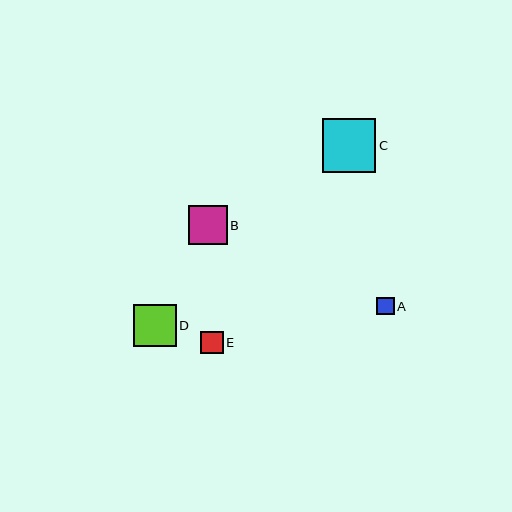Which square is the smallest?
Square A is the smallest with a size of approximately 17 pixels.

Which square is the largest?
Square C is the largest with a size of approximately 54 pixels.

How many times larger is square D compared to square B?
Square D is approximately 1.1 times the size of square B.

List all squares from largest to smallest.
From largest to smallest: C, D, B, E, A.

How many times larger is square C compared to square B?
Square C is approximately 1.4 times the size of square B.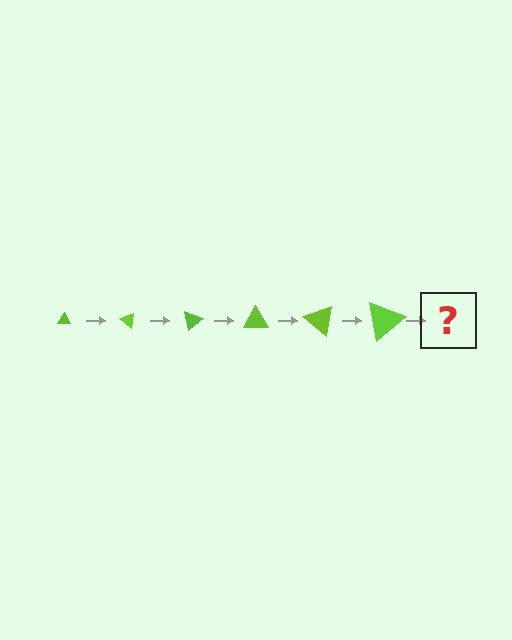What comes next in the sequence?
The next element should be a triangle, larger than the previous one and rotated 240 degrees from the start.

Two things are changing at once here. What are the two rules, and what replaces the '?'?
The two rules are that the triangle grows larger each step and it rotates 40 degrees each step. The '?' should be a triangle, larger than the previous one and rotated 240 degrees from the start.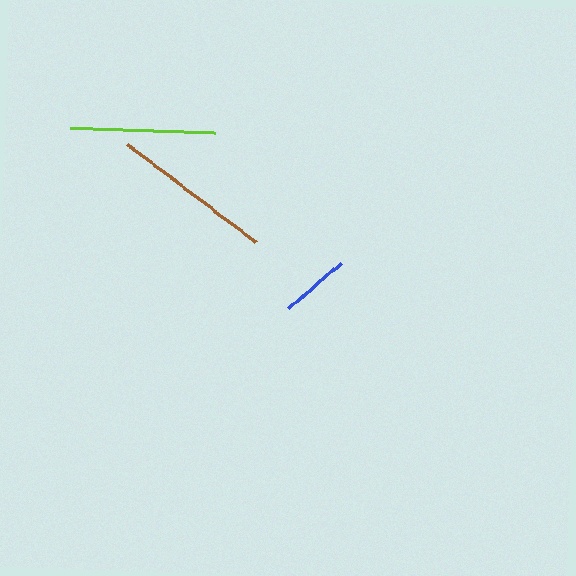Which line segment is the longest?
The brown line is the longest at approximately 162 pixels.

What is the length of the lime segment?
The lime segment is approximately 145 pixels long.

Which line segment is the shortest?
The blue line is the shortest at approximately 70 pixels.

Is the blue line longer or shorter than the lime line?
The lime line is longer than the blue line.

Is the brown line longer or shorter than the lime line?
The brown line is longer than the lime line.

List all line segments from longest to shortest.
From longest to shortest: brown, lime, blue.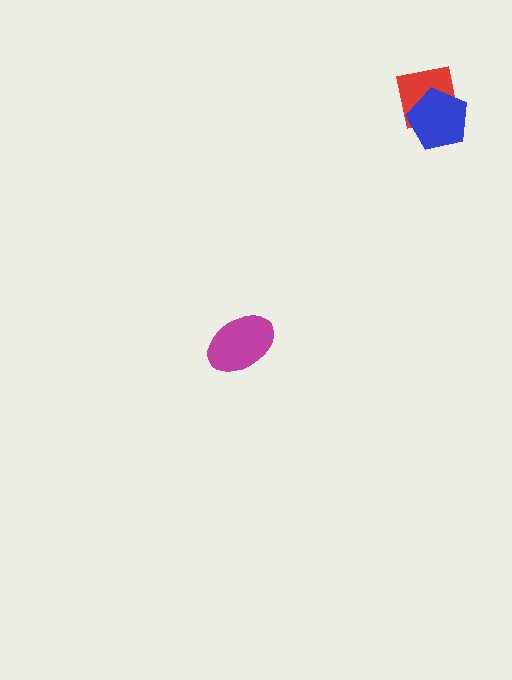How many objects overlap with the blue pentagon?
1 object overlaps with the blue pentagon.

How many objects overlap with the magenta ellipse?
0 objects overlap with the magenta ellipse.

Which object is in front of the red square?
The blue pentagon is in front of the red square.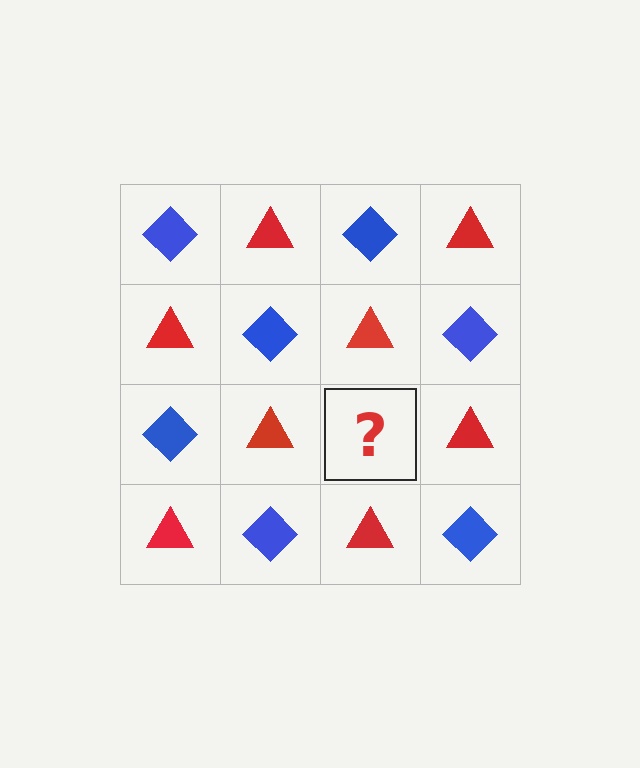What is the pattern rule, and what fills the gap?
The rule is that it alternates blue diamond and red triangle in a checkerboard pattern. The gap should be filled with a blue diamond.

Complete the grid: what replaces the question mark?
The question mark should be replaced with a blue diamond.